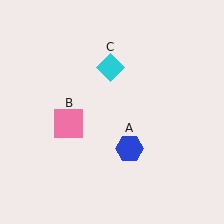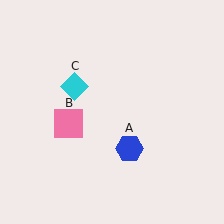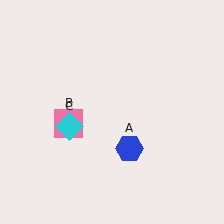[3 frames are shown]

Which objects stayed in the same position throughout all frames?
Blue hexagon (object A) and pink square (object B) remained stationary.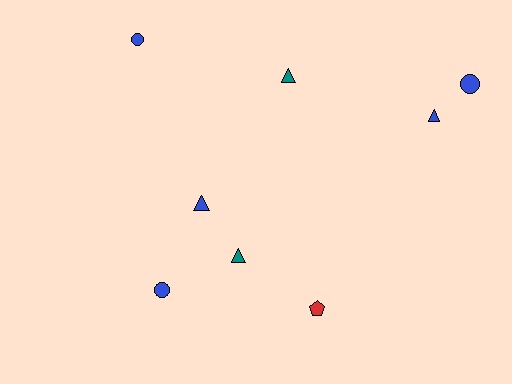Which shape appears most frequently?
Triangle, with 4 objects.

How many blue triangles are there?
There are 2 blue triangles.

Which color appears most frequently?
Blue, with 5 objects.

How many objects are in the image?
There are 8 objects.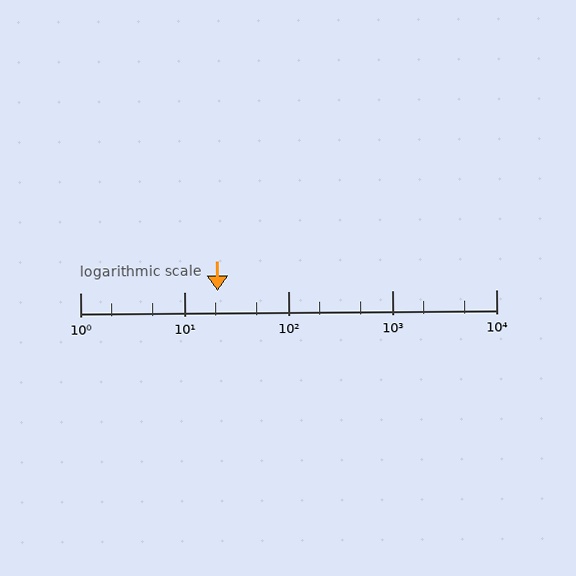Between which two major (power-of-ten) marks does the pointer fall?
The pointer is between 10 and 100.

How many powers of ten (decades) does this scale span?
The scale spans 4 decades, from 1 to 10000.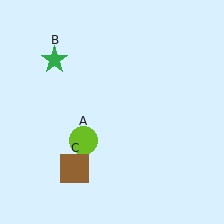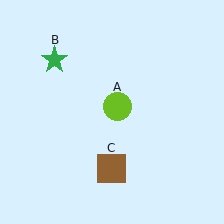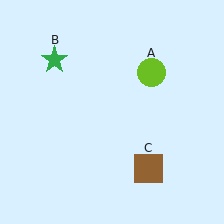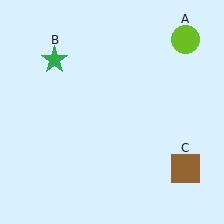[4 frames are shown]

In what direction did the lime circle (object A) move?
The lime circle (object A) moved up and to the right.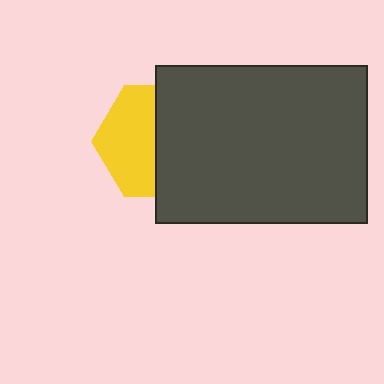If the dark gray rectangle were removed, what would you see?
You would see the complete yellow hexagon.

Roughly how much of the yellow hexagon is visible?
About half of it is visible (roughly 49%).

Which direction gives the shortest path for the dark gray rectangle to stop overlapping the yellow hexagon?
Moving right gives the shortest separation.